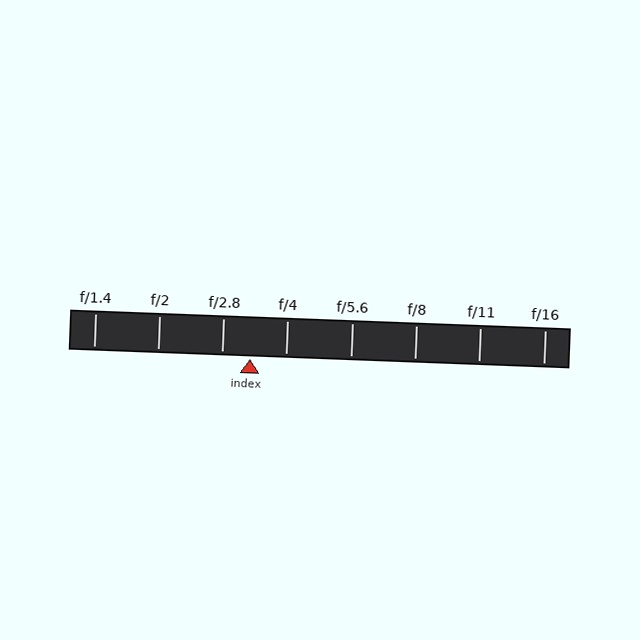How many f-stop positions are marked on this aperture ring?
There are 8 f-stop positions marked.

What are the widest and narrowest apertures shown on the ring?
The widest aperture shown is f/1.4 and the narrowest is f/16.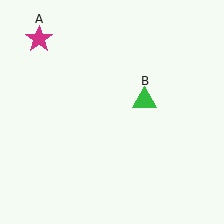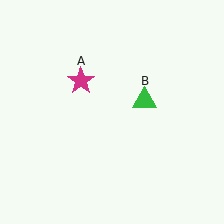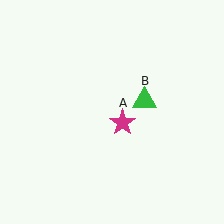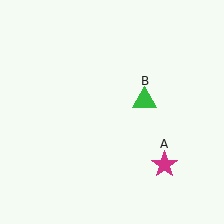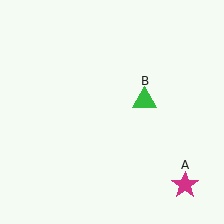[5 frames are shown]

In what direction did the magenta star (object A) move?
The magenta star (object A) moved down and to the right.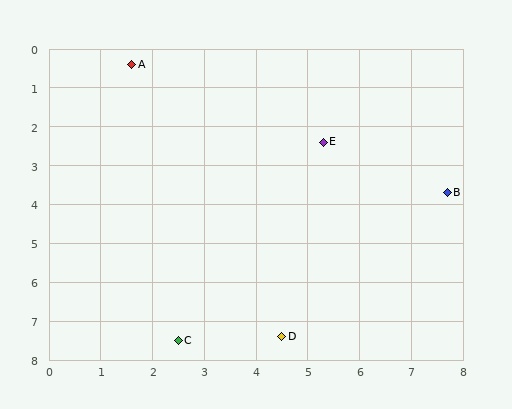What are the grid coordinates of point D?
Point D is at approximately (4.5, 7.4).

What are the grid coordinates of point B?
Point B is at approximately (7.7, 3.7).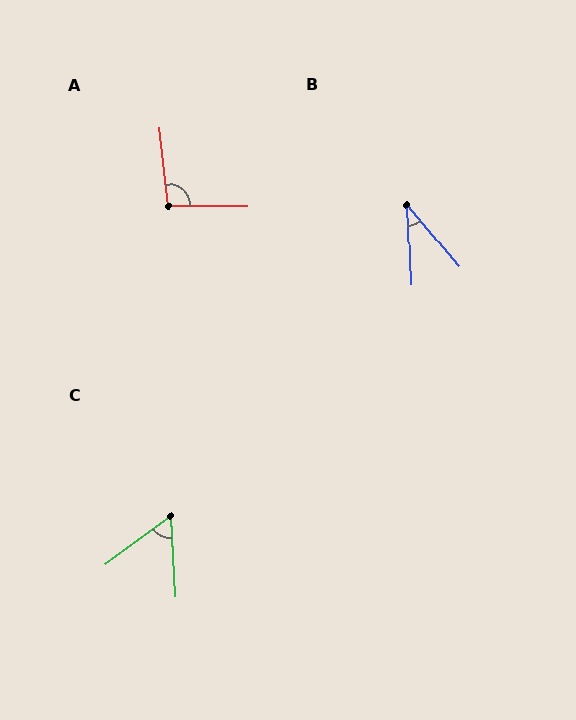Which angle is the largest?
A, at approximately 96 degrees.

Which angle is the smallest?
B, at approximately 37 degrees.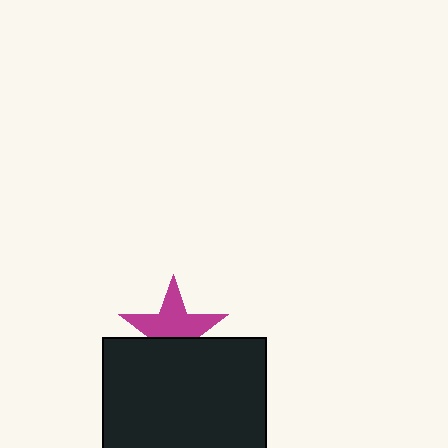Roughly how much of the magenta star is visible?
About half of it is visible (roughly 63%).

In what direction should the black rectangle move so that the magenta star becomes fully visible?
The black rectangle should move down. That is the shortest direction to clear the overlap and leave the magenta star fully visible.